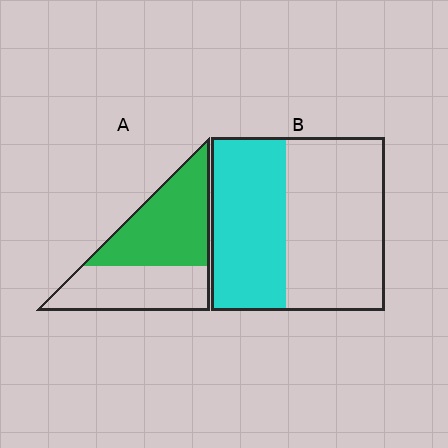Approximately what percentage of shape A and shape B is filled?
A is approximately 55% and B is approximately 45%.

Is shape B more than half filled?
No.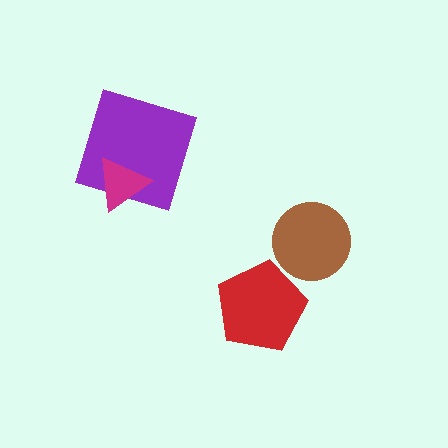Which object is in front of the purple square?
The magenta triangle is in front of the purple square.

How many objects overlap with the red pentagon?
0 objects overlap with the red pentagon.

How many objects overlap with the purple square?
1 object overlaps with the purple square.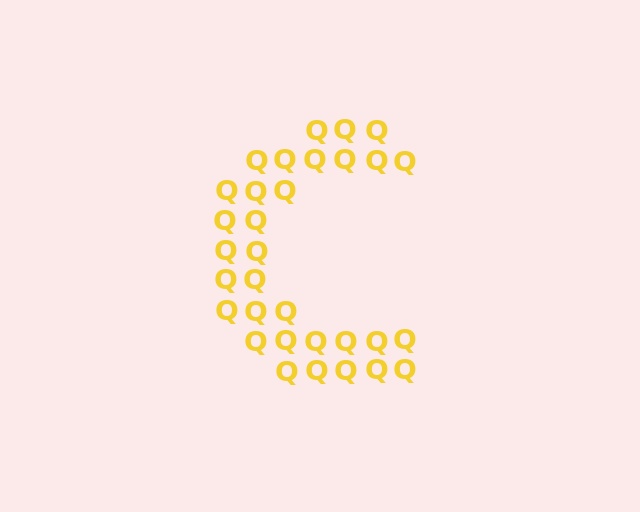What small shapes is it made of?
It is made of small letter Q's.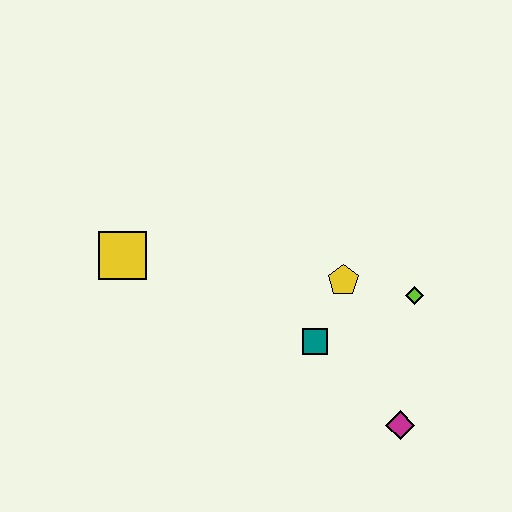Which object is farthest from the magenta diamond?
The yellow square is farthest from the magenta diamond.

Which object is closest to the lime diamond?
The yellow pentagon is closest to the lime diamond.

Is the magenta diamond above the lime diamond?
No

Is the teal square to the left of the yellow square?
No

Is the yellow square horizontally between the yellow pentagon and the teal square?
No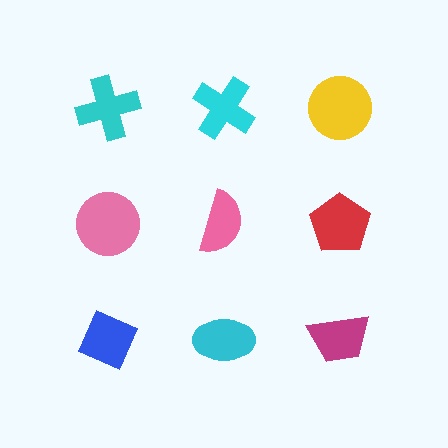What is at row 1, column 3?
A yellow circle.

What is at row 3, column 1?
A blue diamond.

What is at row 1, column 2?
A cyan cross.